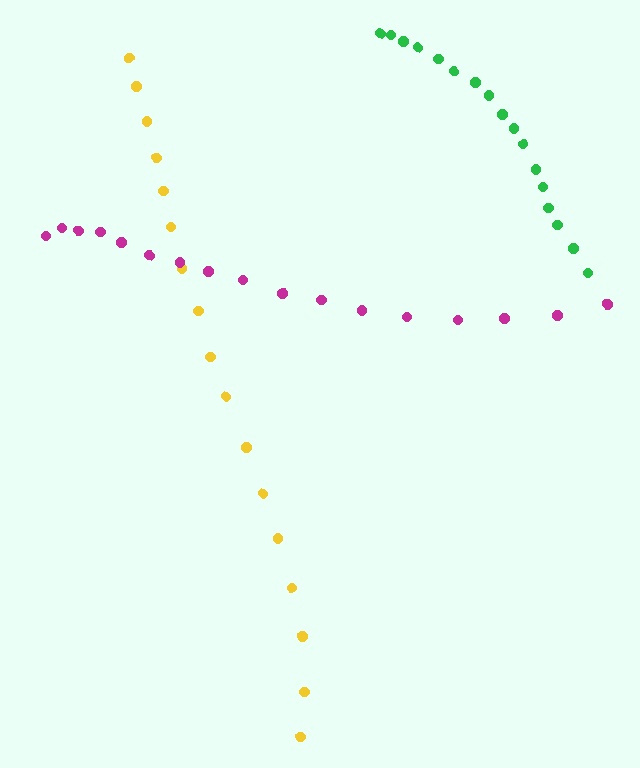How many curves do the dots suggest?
There are 3 distinct paths.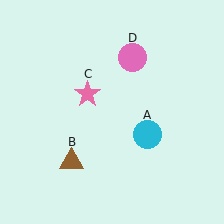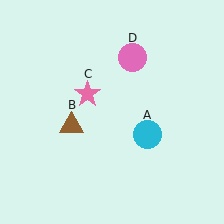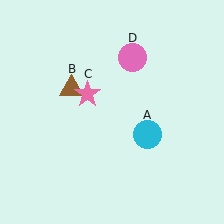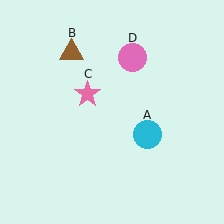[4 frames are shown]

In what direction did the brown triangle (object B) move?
The brown triangle (object B) moved up.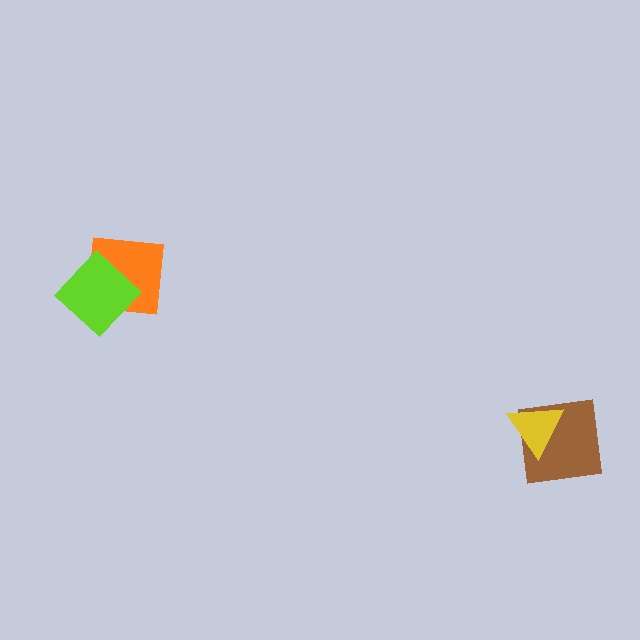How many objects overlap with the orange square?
1 object overlaps with the orange square.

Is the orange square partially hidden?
Yes, it is partially covered by another shape.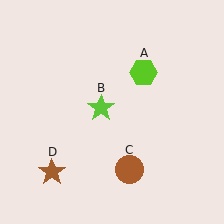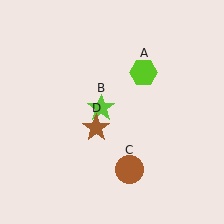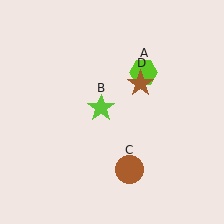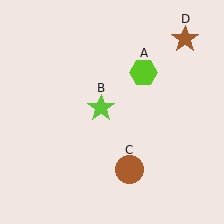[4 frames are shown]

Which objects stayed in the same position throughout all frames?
Lime hexagon (object A) and lime star (object B) and brown circle (object C) remained stationary.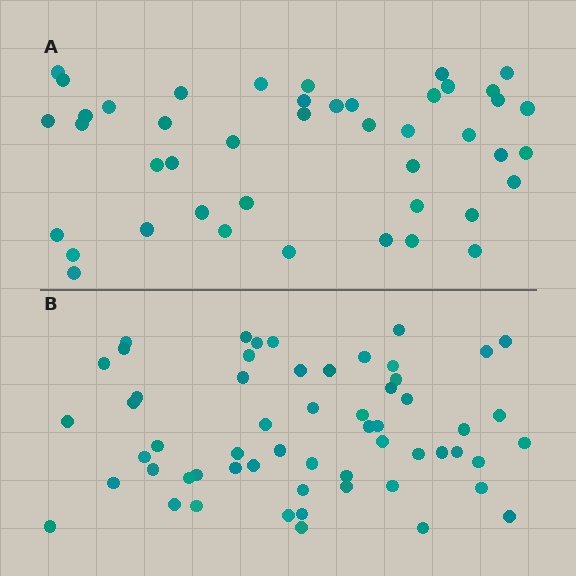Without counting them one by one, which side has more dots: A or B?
Region B (the bottom region) has more dots.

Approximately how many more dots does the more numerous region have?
Region B has approximately 15 more dots than region A.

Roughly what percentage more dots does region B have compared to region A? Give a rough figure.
About 30% more.